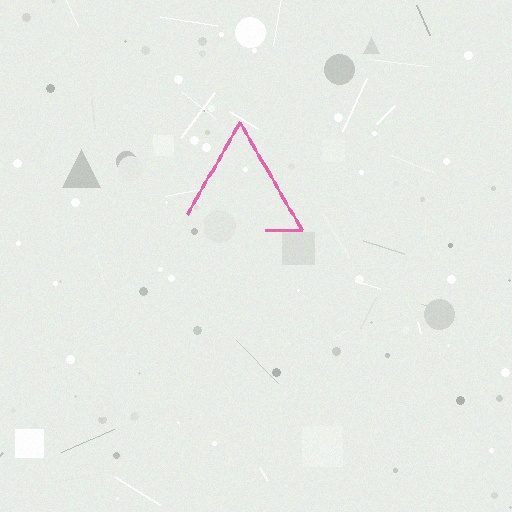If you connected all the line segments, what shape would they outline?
They would outline a triangle.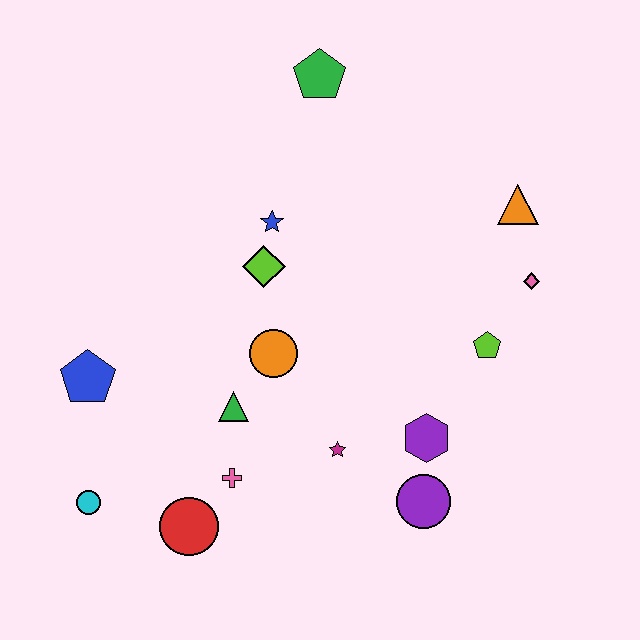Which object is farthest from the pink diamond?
The cyan circle is farthest from the pink diamond.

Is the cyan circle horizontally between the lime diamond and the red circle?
No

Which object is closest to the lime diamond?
The blue star is closest to the lime diamond.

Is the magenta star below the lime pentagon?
Yes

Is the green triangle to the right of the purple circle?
No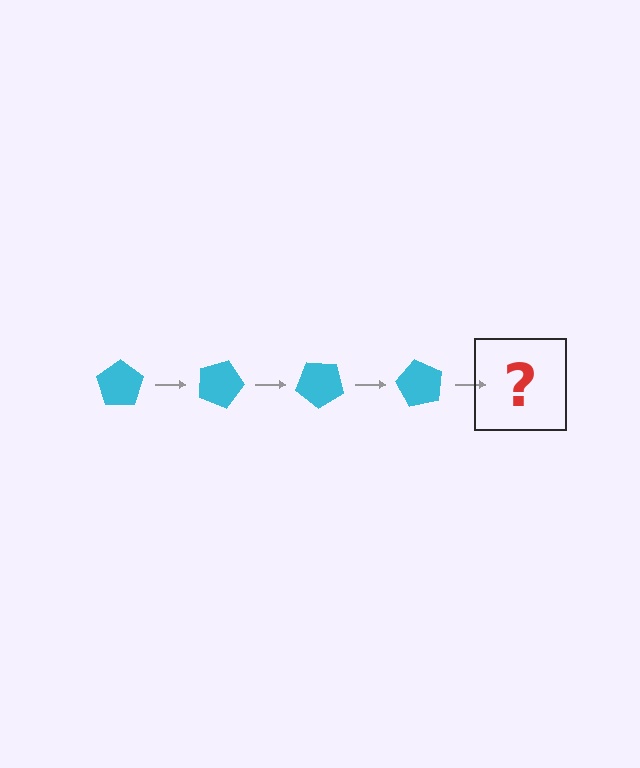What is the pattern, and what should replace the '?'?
The pattern is that the pentagon rotates 20 degrees each step. The '?' should be a cyan pentagon rotated 80 degrees.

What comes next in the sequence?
The next element should be a cyan pentagon rotated 80 degrees.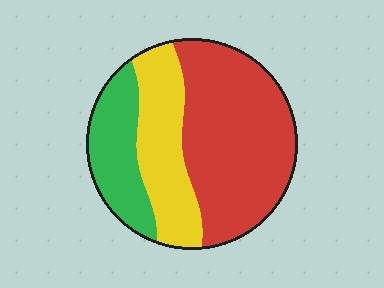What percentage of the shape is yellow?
Yellow takes up between a quarter and a half of the shape.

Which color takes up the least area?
Green, at roughly 20%.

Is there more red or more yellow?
Red.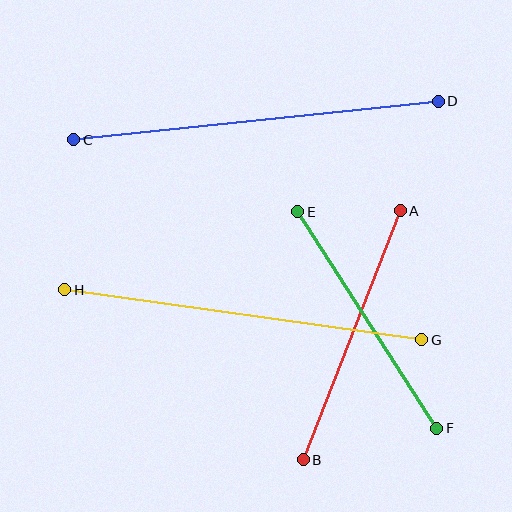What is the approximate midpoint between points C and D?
The midpoint is at approximately (256, 120) pixels.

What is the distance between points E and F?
The distance is approximately 257 pixels.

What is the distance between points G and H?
The distance is approximately 360 pixels.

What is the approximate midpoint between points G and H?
The midpoint is at approximately (243, 315) pixels.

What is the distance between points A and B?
The distance is approximately 267 pixels.